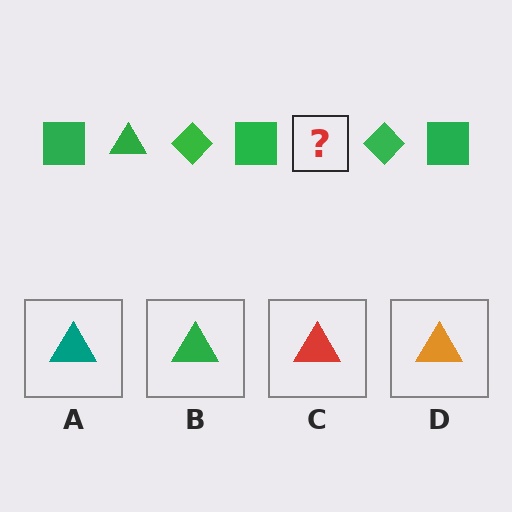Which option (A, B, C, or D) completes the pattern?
B.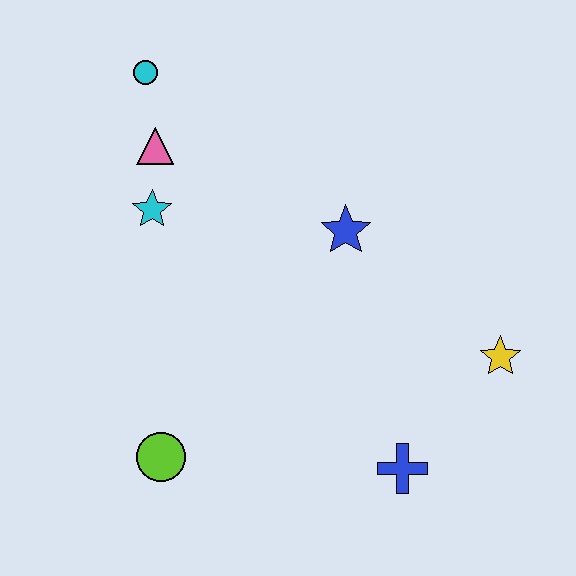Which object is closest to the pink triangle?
The cyan star is closest to the pink triangle.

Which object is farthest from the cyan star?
The yellow star is farthest from the cyan star.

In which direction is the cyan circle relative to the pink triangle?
The cyan circle is above the pink triangle.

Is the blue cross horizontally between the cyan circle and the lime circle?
No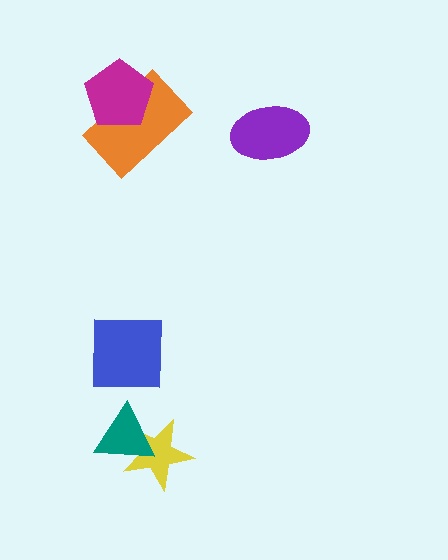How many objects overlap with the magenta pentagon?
1 object overlaps with the magenta pentagon.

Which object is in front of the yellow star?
The teal triangle is in front of the yellow star.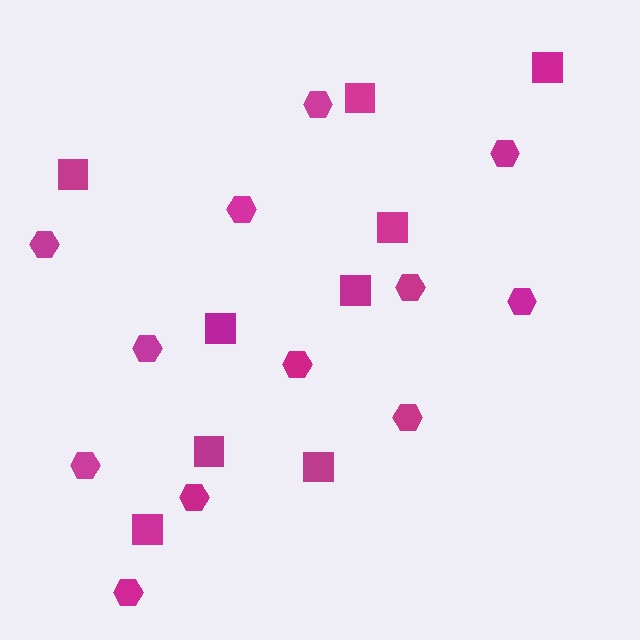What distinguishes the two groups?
There are 2 groups: one group of squares (9) and one group of hexagons (12).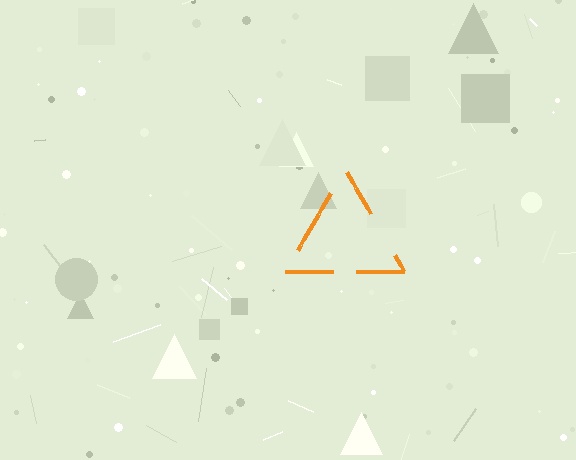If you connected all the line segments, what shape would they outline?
They would outline a triangle.